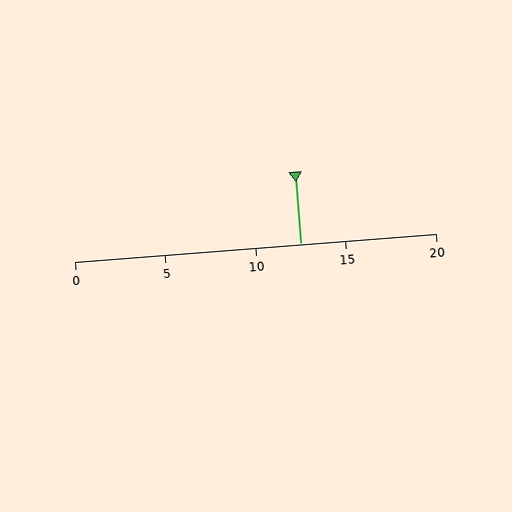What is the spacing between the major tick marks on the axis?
The major ticks are spaced 5 apart.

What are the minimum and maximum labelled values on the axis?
The axis runs from 0 to 20.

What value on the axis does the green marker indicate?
The marker indicates approximately 12.5.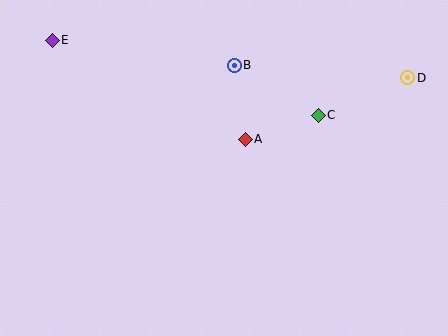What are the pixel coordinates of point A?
Point A is at (245, 139).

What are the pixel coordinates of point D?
Point D is at (408, 78).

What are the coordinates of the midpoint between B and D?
The midpoint between B and D is at (321, 72).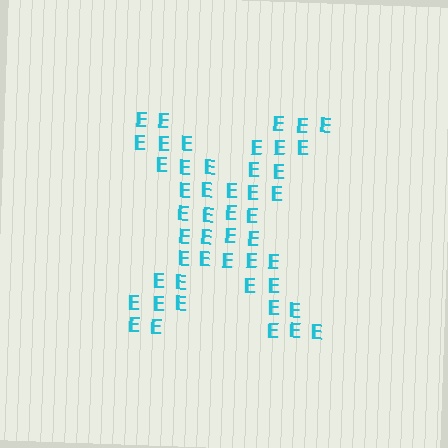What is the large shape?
The large shape is the letter X.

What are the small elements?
The small elements are letter E's.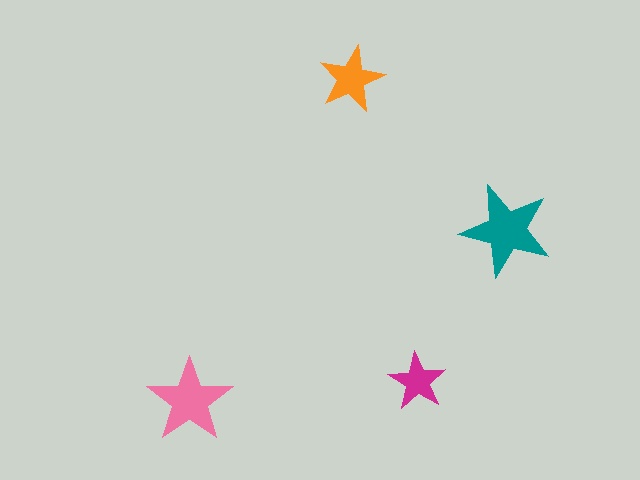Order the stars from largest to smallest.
the teal one, the pink one, the orange one, the magenta one.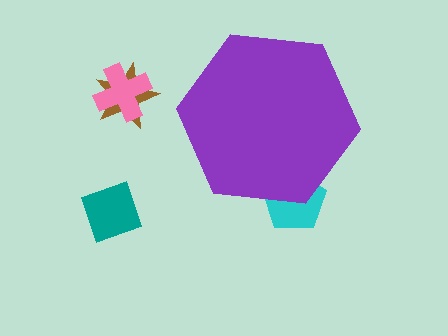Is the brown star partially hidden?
No, the brown star is fully visible.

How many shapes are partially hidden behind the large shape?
1 shape is partially hidden.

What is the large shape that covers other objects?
A purple hexagon.